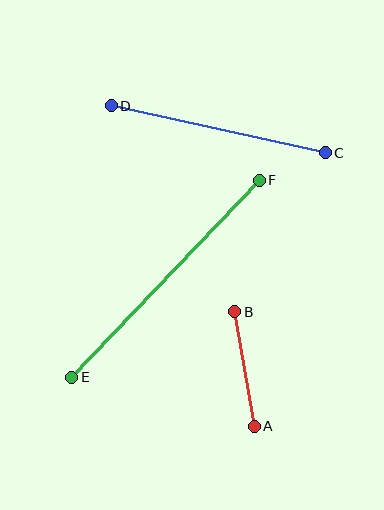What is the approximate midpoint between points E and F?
The midpoint is at approximately (165, 279) pixels.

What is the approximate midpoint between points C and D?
The midpoint is at approximately (218, 129) pixels.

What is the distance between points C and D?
The distance is approximately 219 pixels.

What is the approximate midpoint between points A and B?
The midpoint is at approximately (245, 369) pixels.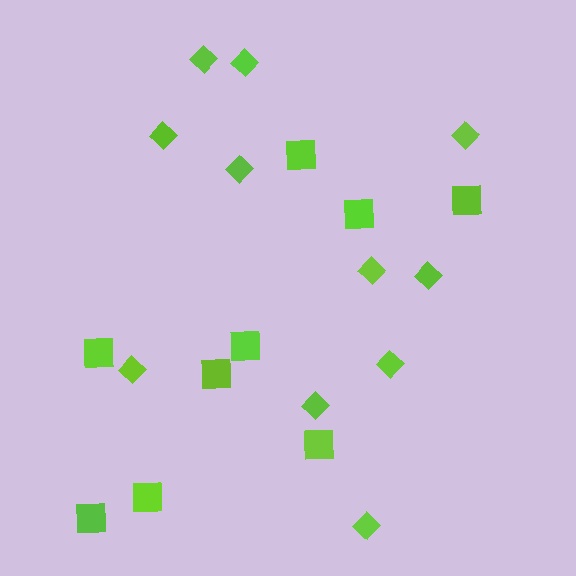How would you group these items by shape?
There are 2 groups: one group of squares (9) and one group of diamonds (11).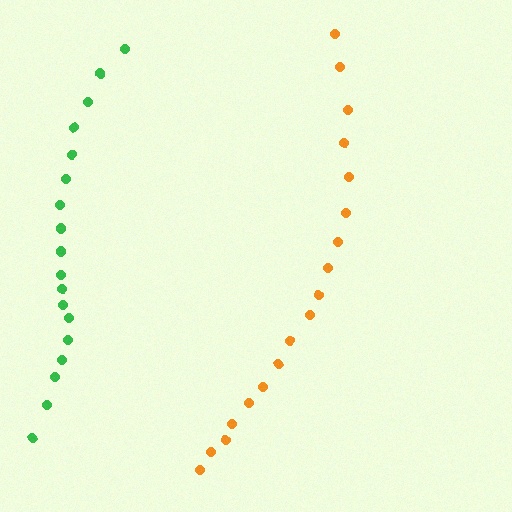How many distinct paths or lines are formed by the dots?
There are 2 distinct paths.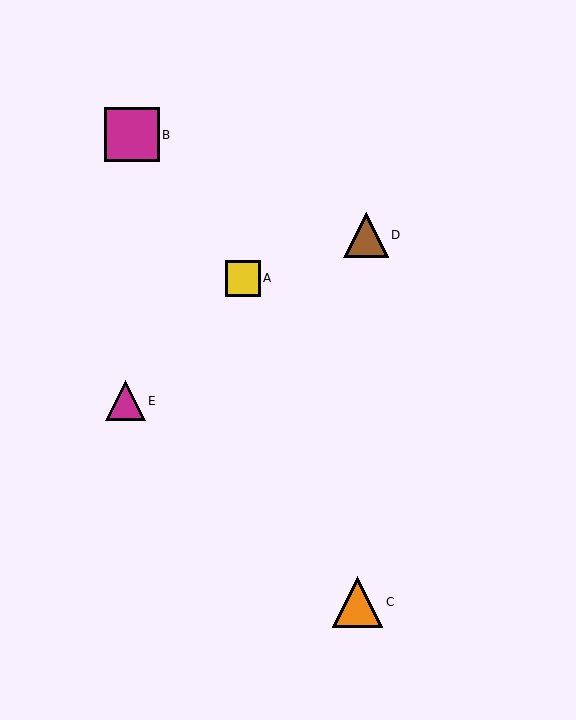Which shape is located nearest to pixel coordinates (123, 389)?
The magenta triangle (labeled E) at (126, 401) is nearest to that location.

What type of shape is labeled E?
Shape E is a magenta triangle.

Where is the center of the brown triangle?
The center of the brown triangle is at (366, 235).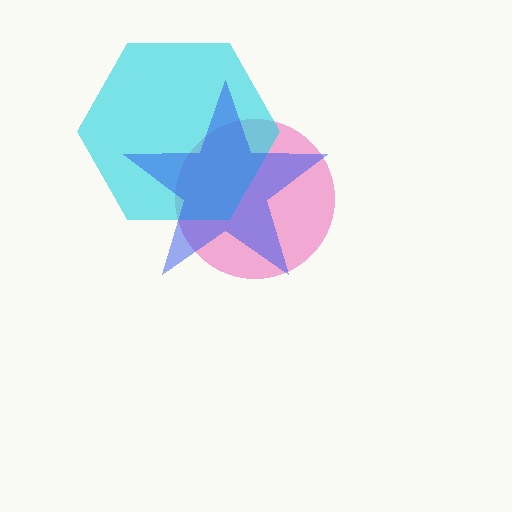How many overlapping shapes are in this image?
There are 3 overlapping shapes in the image.